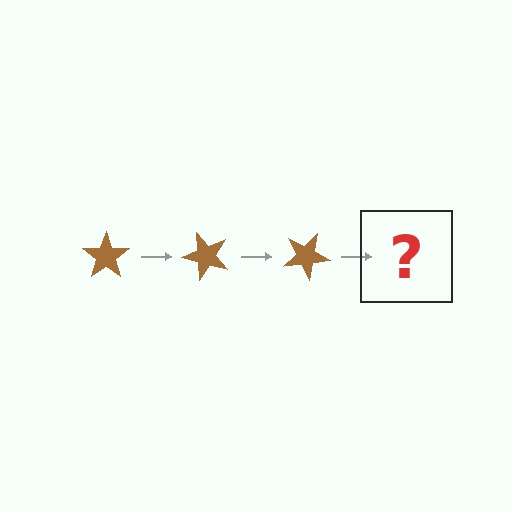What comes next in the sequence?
The next element should be a brown star rotated 150 degrees.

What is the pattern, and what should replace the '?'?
The pattern is that the star rotates 50 degrees each step. The '?' should be a brown star rotated 150 degrees.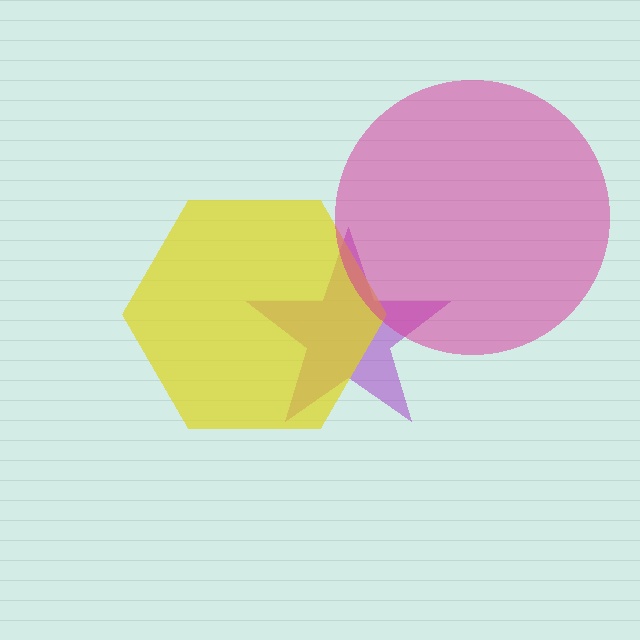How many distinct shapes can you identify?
There are 3 distinct shapes: a purple star, a yellow hexagon, a magenta circle.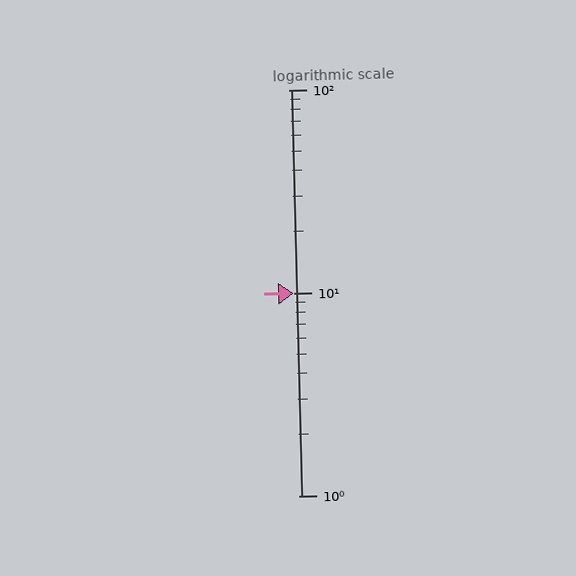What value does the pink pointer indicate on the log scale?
The pointer indicates approximately 10.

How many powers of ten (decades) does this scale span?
The scale spans 2 decades, from 1 to 100.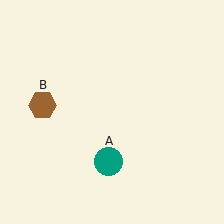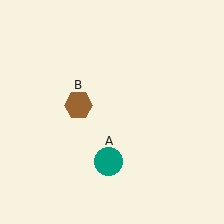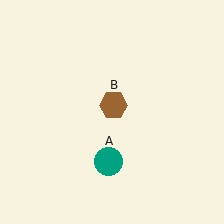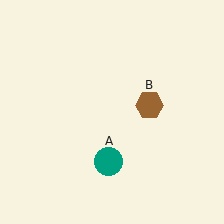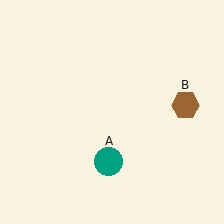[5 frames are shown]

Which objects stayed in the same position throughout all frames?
Teal circle (object A) remained stationary.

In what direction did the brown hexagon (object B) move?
The brown hexagon (object B) moved right.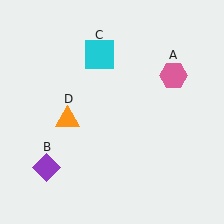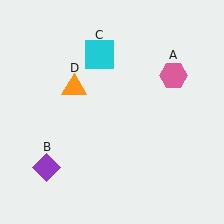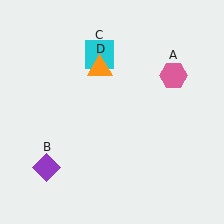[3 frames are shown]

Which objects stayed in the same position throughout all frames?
Pink hexagon (object A) and purple diamond (object B) and cyan square (object C) remained stationary.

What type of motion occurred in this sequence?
The orange triangle (object D) rotated clockwise around the center of the scene.